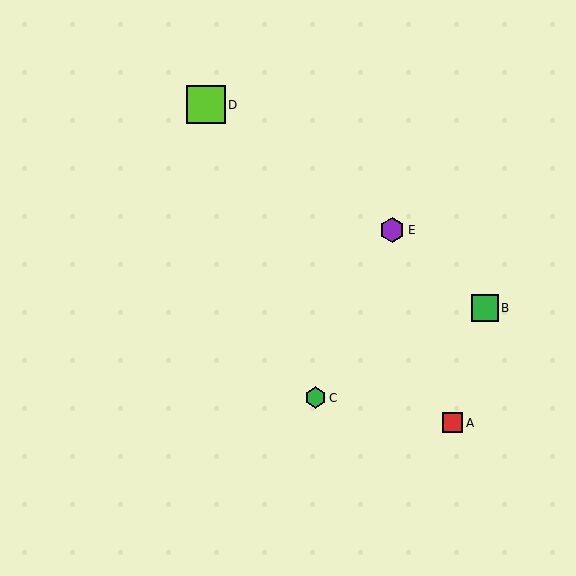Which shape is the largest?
The lime square (labeled D) is the largest.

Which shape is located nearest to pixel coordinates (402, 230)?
The purple hexagon (labeled E) at (392, 230) is nearest to that location.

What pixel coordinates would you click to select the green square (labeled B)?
Click at (485, 308) to select the green square B.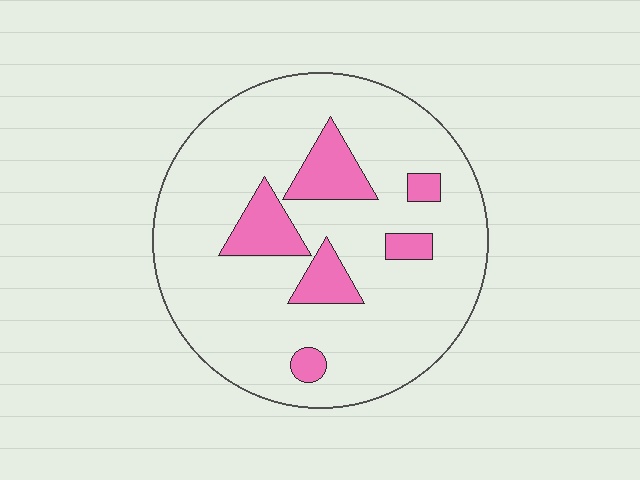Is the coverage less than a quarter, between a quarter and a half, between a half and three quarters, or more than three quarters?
Less than a quarter.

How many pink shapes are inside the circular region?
6.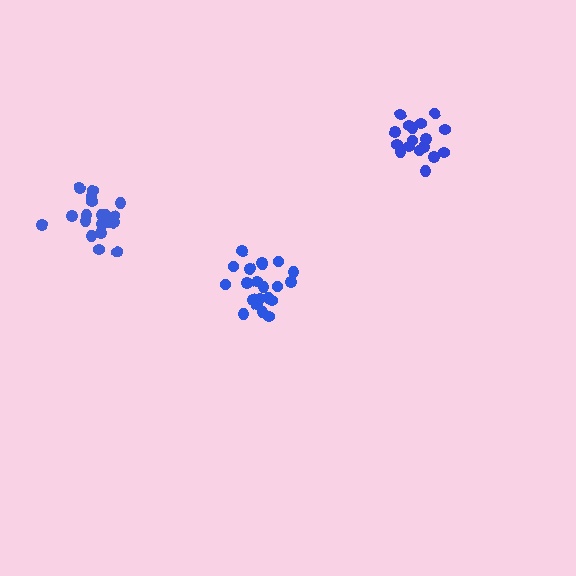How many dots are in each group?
Group 1: 17 dots, Group 2: 21 dots, Group 3: 21 dots (59 total).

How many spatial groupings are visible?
There are 3 spatial groupings.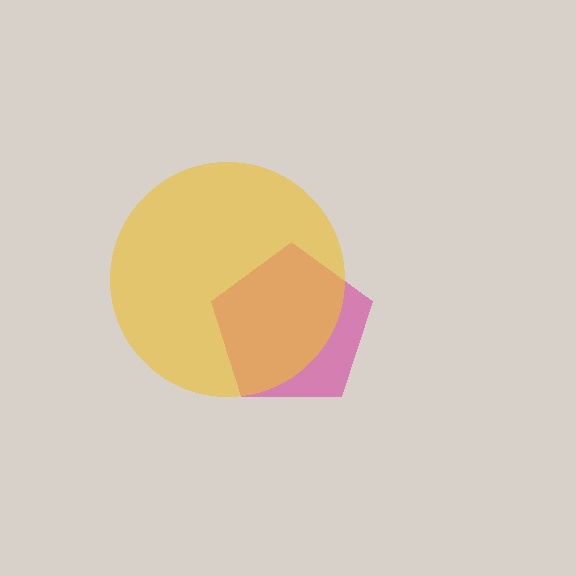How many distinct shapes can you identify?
There are 2 distinct shapes: a magenta pentagon, a yellow circle.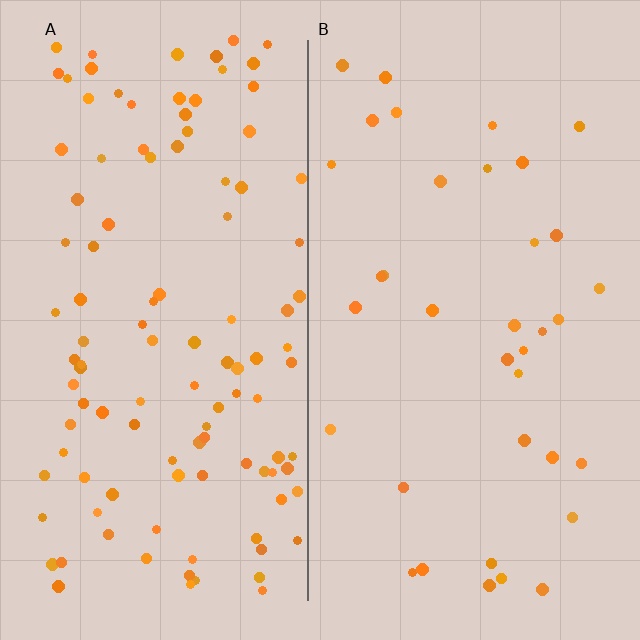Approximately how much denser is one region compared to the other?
Approximately 3.1× — region A over region B.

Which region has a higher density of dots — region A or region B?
A (the left).